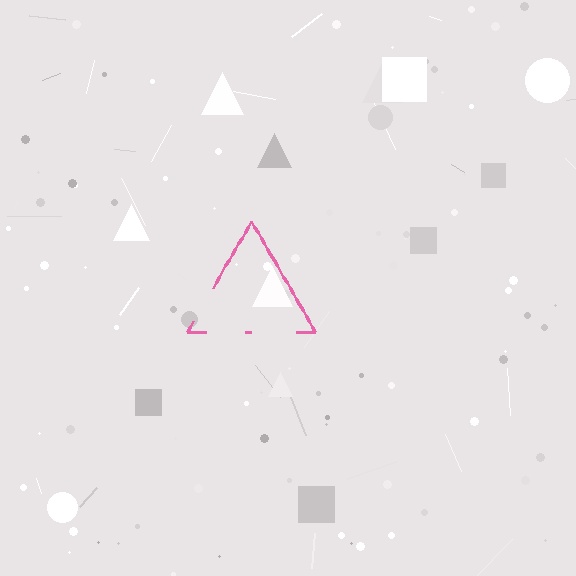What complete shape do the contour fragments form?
The contour fragments form a triangle.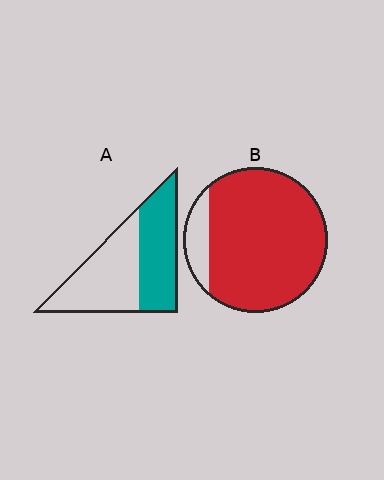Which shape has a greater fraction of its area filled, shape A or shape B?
Shape B.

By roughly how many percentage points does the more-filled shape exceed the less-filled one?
By roughly 40 percentage points (B over A).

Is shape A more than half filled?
Roughly half.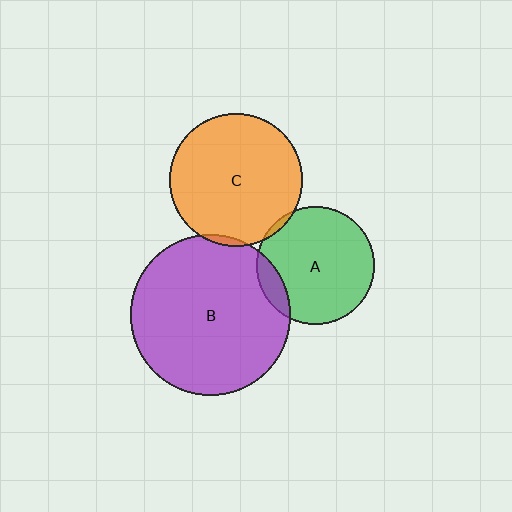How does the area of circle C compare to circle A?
Approximately 1.3 times.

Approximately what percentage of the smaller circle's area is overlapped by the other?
Approximately 10%.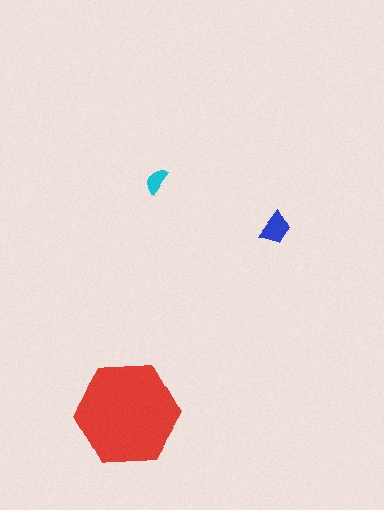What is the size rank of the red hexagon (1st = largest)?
1st.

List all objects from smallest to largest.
The cyan semicircle, the blue trapezoid, the red hexagon.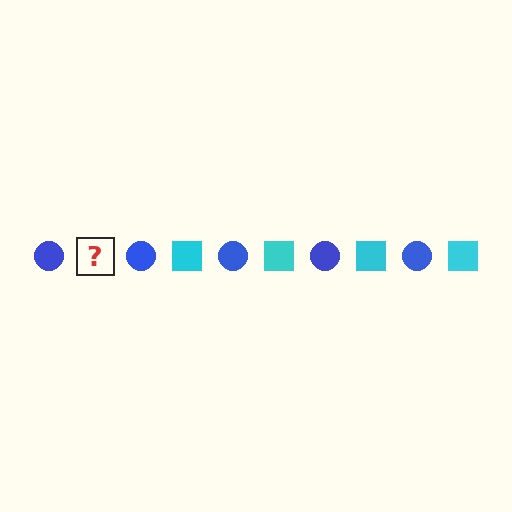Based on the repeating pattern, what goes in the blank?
The blank should be a cyan square.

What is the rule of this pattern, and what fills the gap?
The rule is that the pattern alternates between blue circle and cyan square. The gap should be filled with a cyan square.